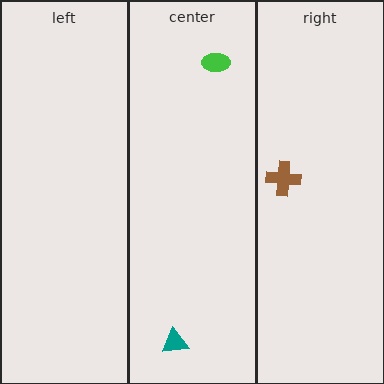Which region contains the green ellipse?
The center region.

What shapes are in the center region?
The green ellipse, the teal triangle.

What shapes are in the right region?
The brown cross.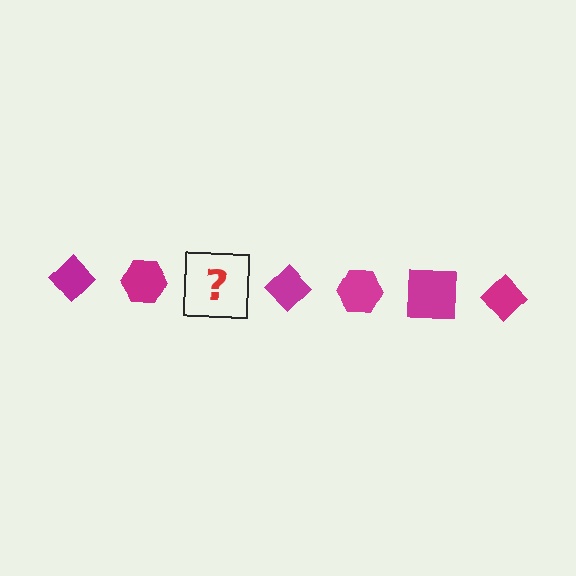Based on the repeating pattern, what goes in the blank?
The blank should be a magenta square.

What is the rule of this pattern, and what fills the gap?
The rule is that the pattern cycles through diamond, hexagon, square shapes in magenta. The gap should be filled with a magenta square.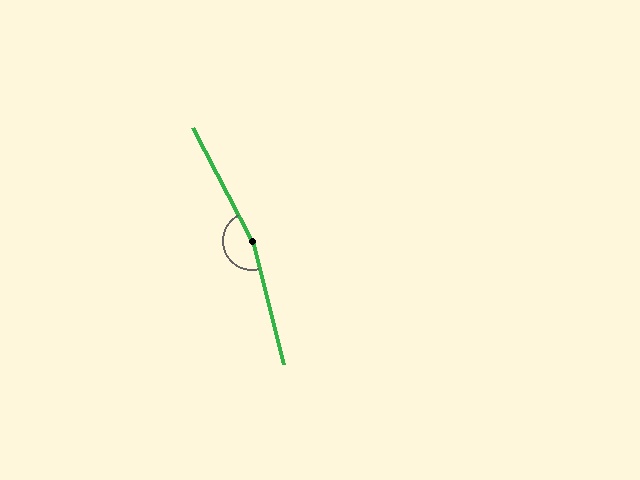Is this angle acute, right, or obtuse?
It is obtuse.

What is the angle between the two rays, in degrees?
Approximately 167 degrees.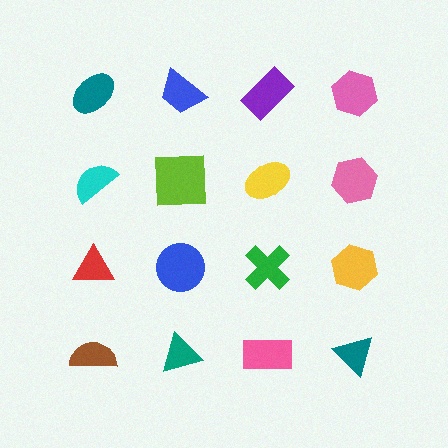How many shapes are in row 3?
4 shapes.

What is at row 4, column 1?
A brown semicircle.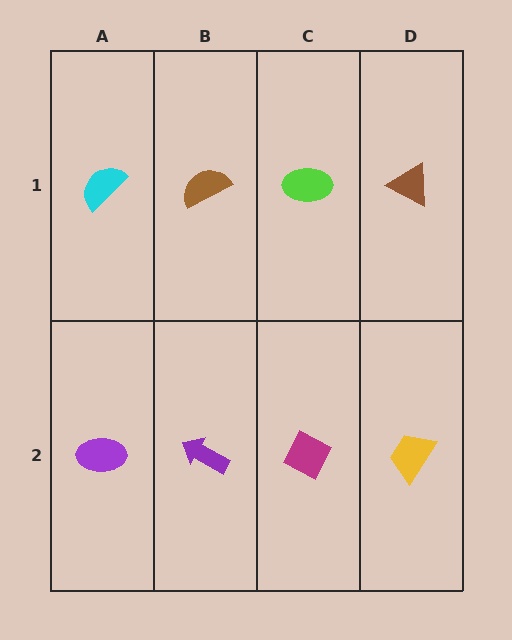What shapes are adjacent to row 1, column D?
A yellow trapezoid (row 2, column D), a lime ellipse (row 1, column C).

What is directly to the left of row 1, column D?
A lime ellipse.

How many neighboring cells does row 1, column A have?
2.